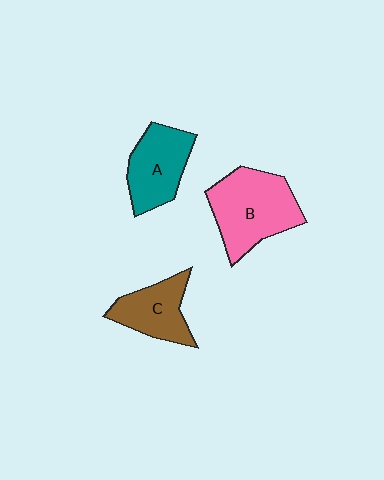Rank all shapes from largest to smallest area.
From largest to smallest: B (pink), A (teal), C (brown).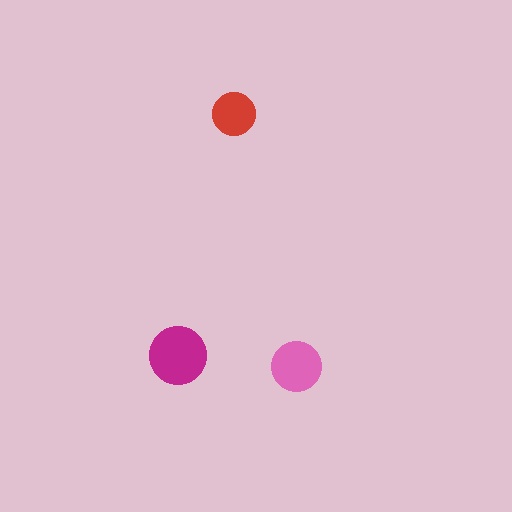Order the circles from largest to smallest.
the magenta one, the pink one, the red one.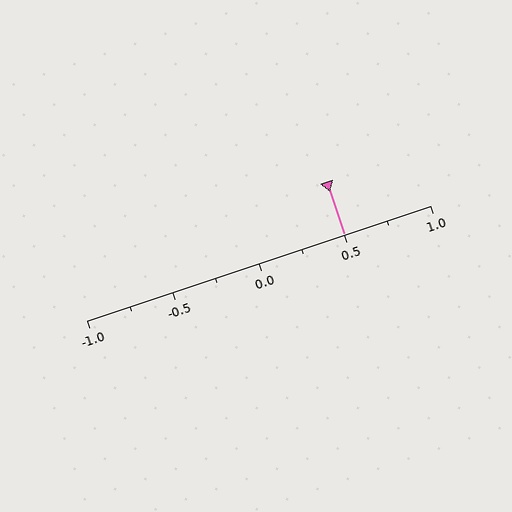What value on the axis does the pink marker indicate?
The marker indicates approximately 0.5.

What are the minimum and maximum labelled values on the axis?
The axis runs from -1.0 to 1.0.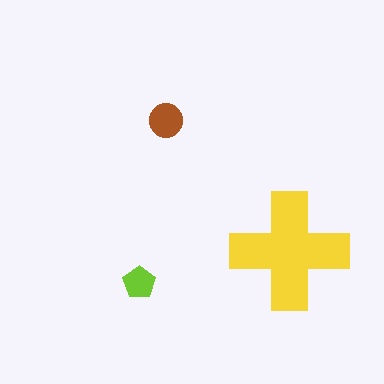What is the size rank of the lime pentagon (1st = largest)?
3rd.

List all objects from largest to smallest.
The yellow cross, the brown circle, the lime pentagon.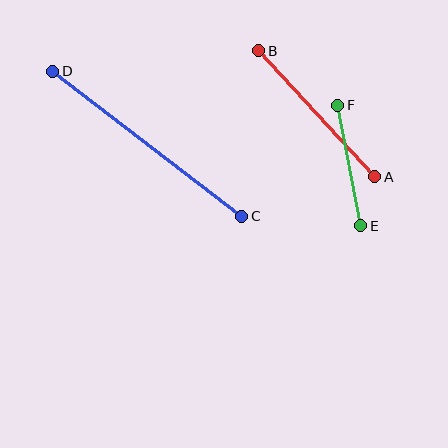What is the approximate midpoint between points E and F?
The midpoint is at approximately (349, 165) pixels.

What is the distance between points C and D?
The distance is approximately 238 pixels.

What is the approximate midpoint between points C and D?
The midpoint is at approximately (147, 144) pixels.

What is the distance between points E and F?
The distance is approximately 122 pixels.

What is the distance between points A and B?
The distance is approximately 171 pixels.